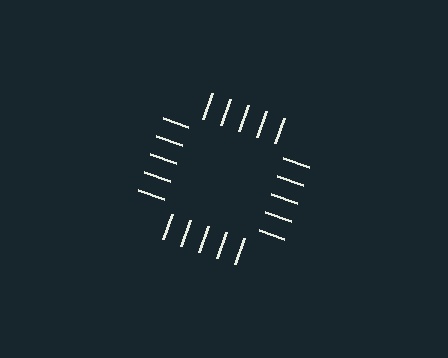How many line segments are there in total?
20 — 5 along each of the 4 edges.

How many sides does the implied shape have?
4 sides — the line-ends trace a square.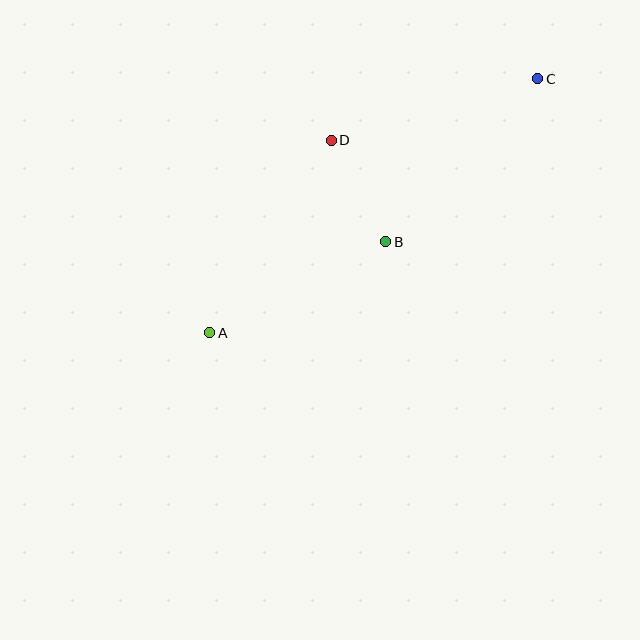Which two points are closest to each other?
Points B and D are closest to each other.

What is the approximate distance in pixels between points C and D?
The distance between C and D is approximately 216 pixels.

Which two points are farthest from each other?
Points A and C are farthest from each other.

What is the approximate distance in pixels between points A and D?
The distance between A and D is approximately 228 pixels.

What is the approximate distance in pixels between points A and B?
The distance between A and B is approximately 198 pixels.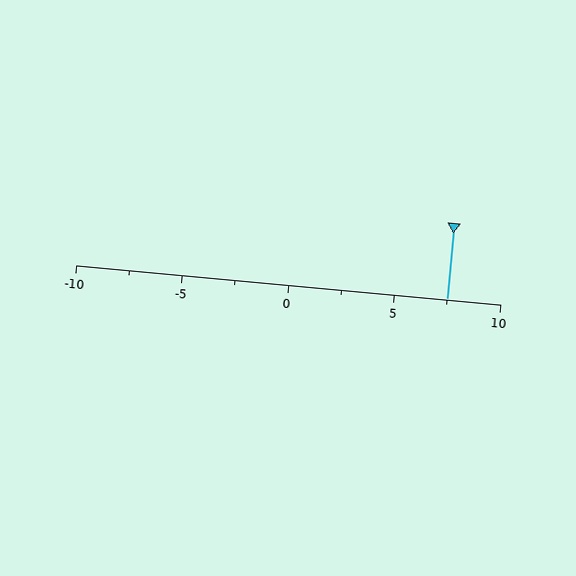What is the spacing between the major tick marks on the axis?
The major ticks are spaced 5 apart.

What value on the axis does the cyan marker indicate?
The marker indicates approximately 7.5.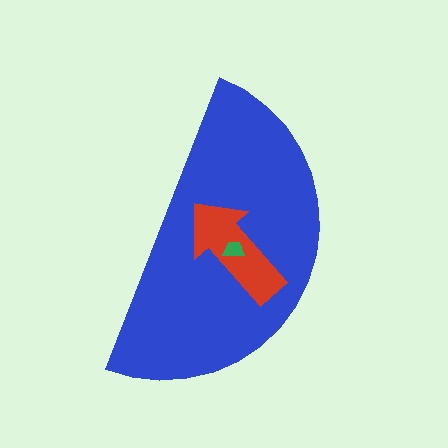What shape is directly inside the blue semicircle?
The red arrow.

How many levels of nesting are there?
3.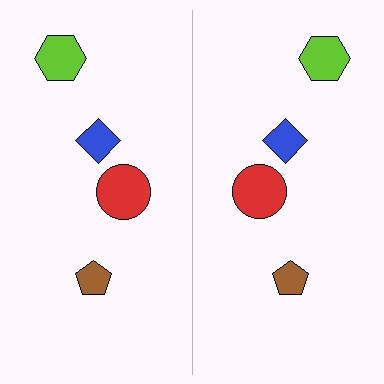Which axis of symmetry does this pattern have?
The pattern has a vertical axis of symmetry running through the center of the image.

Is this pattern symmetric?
Yes, this pattern has bilateral (reflection) symmetry.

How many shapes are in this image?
There are 8 shapes in this image.